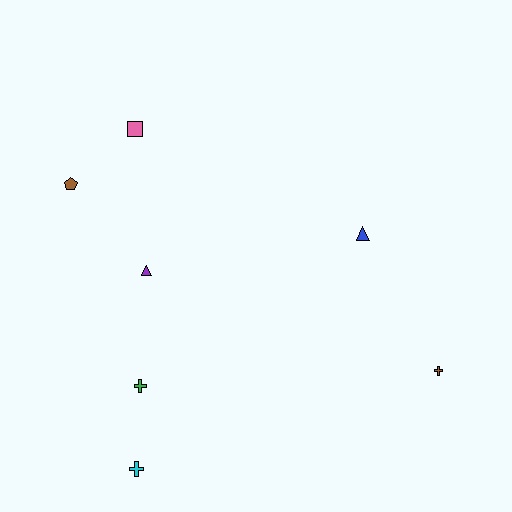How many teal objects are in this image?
There are no teal objects.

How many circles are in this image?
There are no circles.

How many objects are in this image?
There are 7 objects.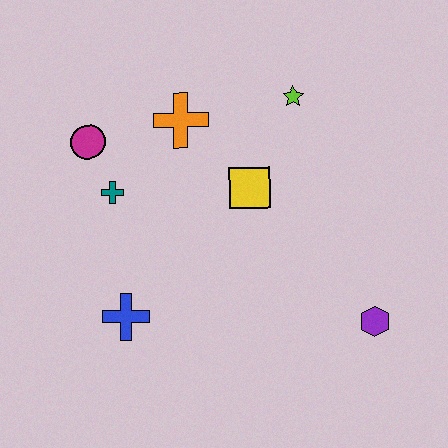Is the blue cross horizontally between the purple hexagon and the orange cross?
No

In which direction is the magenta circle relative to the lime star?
The magenta circle is to the left of the lime star.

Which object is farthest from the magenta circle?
The purple hexagon is farthest from the magenta circle.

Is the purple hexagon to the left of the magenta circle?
No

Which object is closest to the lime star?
The yellow square is closest to the lime star.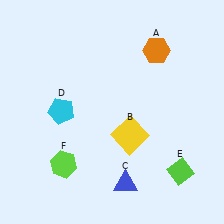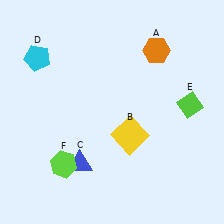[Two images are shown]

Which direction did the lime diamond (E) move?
The lime diamond (E) moved up.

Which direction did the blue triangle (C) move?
The blue triangle (C) moved left.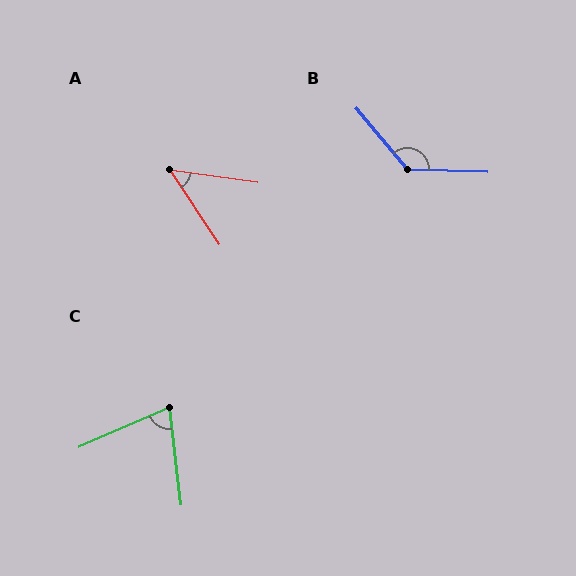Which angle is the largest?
B, at approximately 132 degrees.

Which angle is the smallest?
A, at approximately 48 degrees.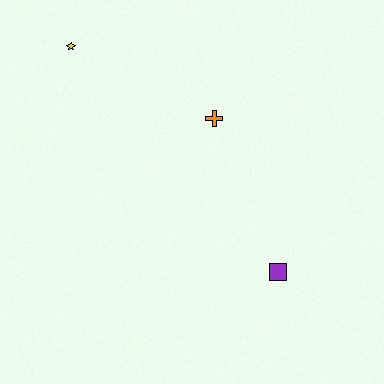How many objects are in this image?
There are 3 objects.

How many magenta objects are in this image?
There are no magenta objects.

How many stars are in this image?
There is 1 star.